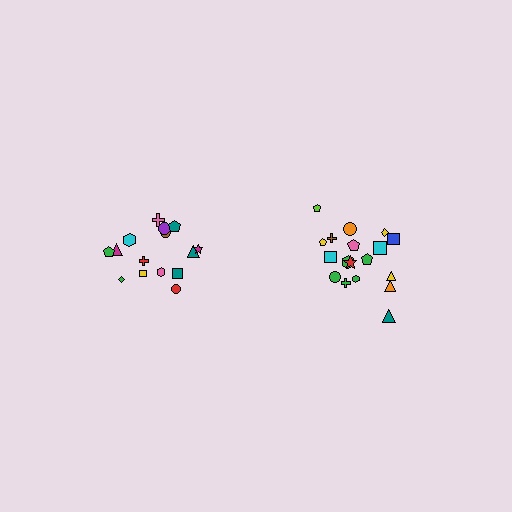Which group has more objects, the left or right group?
The right group.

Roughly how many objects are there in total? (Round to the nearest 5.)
Roughly 35 objects in total.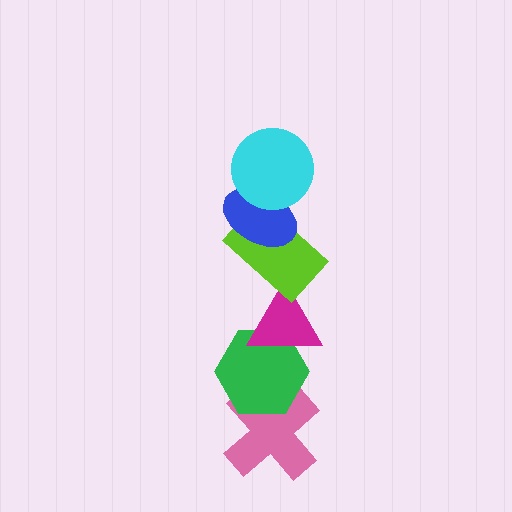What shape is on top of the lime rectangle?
The blue ellipse is on top of the lime rectangle.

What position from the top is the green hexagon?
The green hexagon is 5th from the top.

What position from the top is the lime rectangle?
The lime rectangle is 3rd from the top.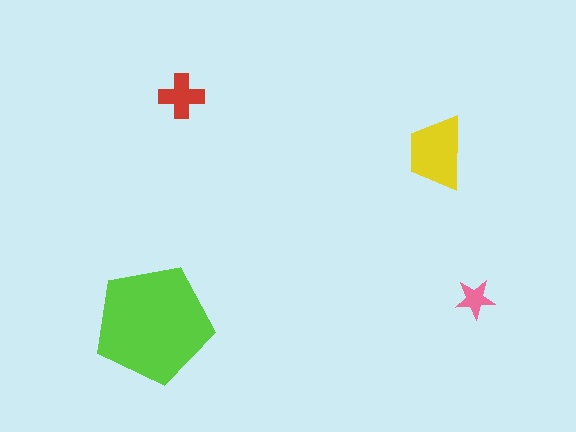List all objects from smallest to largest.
The pink star, the red cross, the yellow trapezoid, the lime pentagon.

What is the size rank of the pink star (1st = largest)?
4th.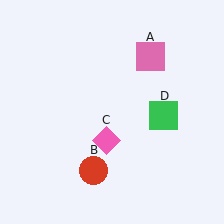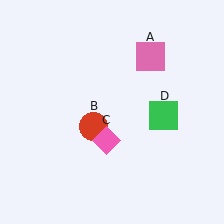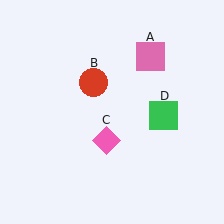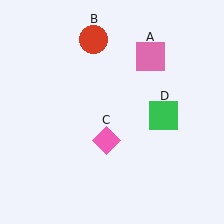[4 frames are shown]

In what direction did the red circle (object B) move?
The red circle (object B) moved up.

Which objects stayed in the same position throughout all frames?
Pink square (object A) and pink diamond (object C) and green square (object D) remained stationary.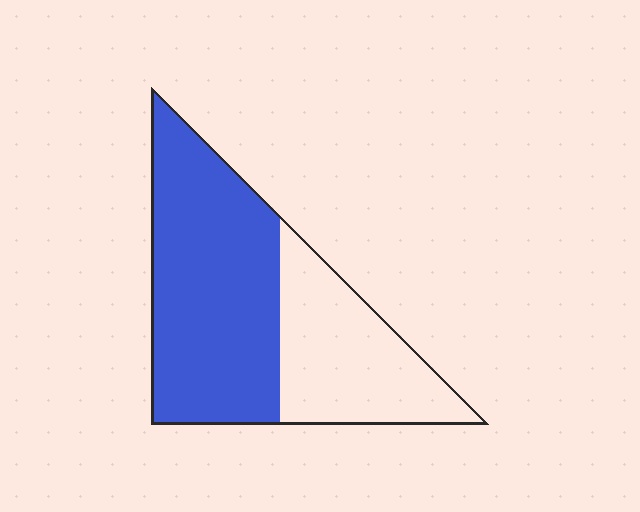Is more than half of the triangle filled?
Yes.